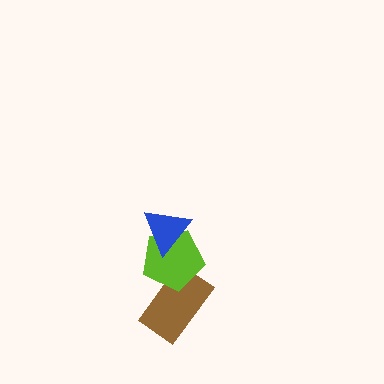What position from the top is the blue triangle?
The blue triangle is 1st from the top.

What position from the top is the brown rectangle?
The brown rectangle is 3rd from the top.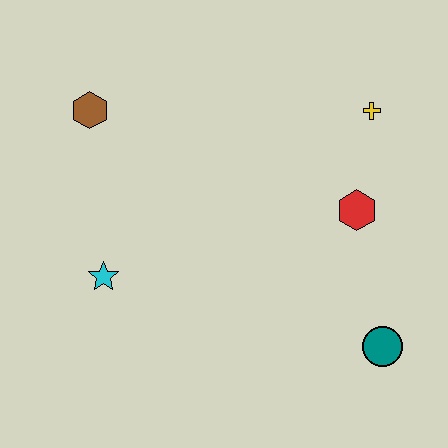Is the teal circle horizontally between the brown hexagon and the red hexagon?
No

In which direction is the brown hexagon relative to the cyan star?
The brown hexagon is above the cyan star.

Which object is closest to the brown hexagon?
The cyan star is closest to the brown hexagon.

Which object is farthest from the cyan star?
The yellow cross is farthest from the cyan star.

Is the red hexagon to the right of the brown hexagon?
Yes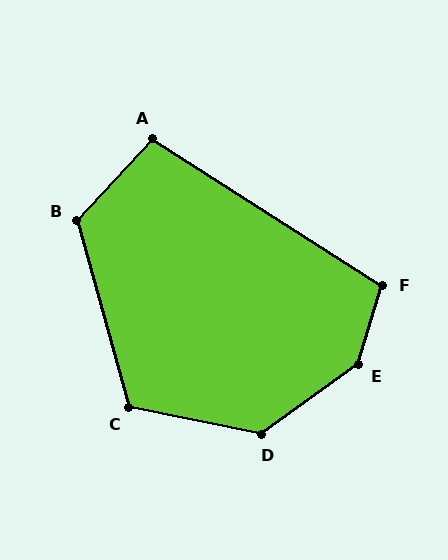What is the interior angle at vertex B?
Approximately 122 degrees (obtuse).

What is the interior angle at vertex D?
Approximately 133 degrees (obtuse).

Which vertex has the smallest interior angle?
A, at approximately 100 degrees.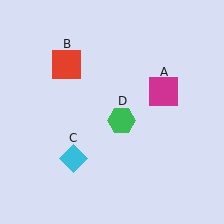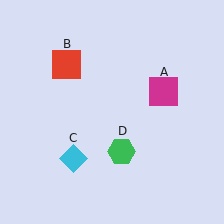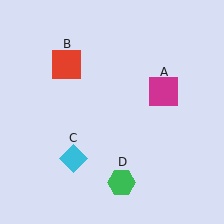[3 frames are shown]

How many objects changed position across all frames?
1 object changed position: green hexagon (object D).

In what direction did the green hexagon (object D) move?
The green hexagon (object D) moved down.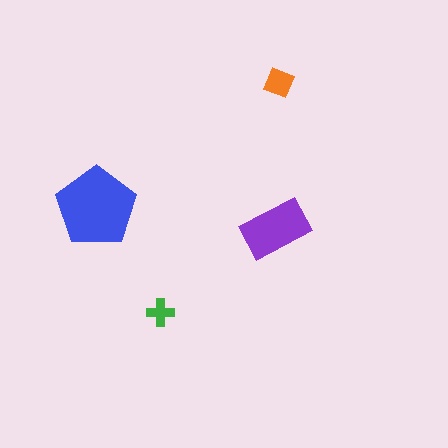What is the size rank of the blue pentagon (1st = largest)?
1st.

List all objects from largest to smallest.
The blue pentagon, the purple rectangle, the orange diamond, the green cross.